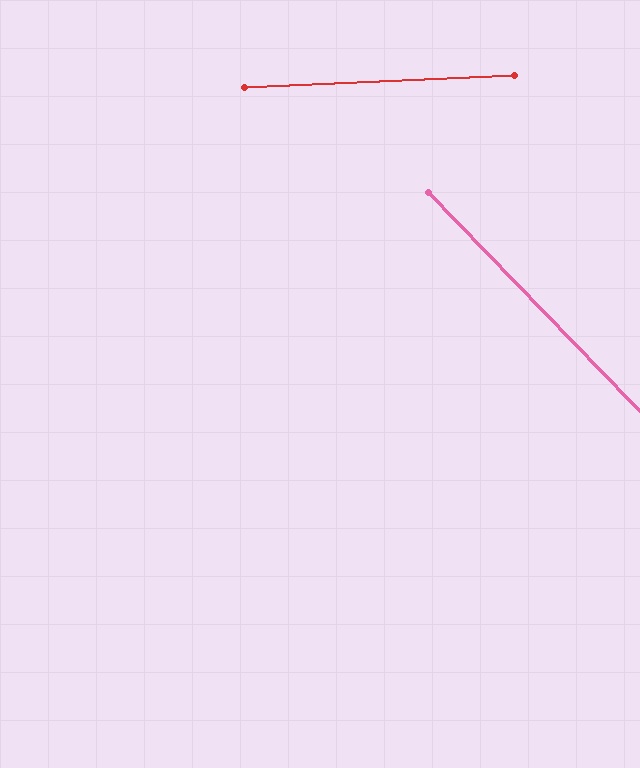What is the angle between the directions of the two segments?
Approximately 48 degrees.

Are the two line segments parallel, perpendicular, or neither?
Neither parallel nor perpendicular — they differ by about 48°.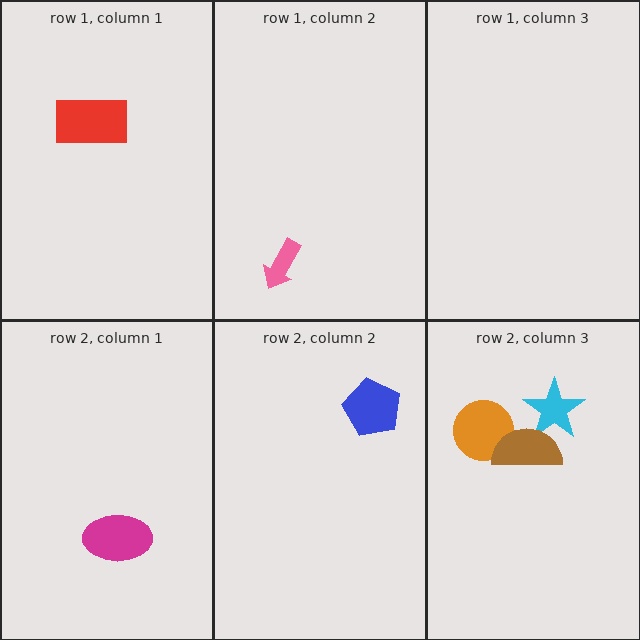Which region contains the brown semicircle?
The row 2, column 3 region.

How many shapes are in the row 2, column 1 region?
1.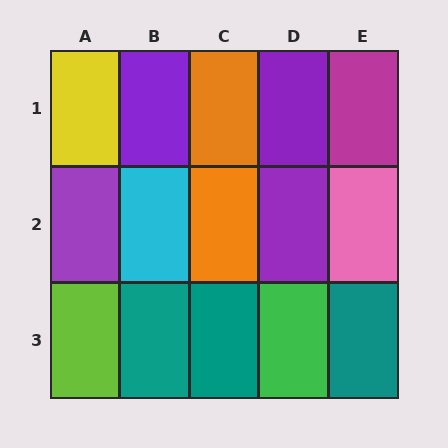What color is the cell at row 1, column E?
Magenta.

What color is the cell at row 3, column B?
Teal.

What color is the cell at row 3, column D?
Green.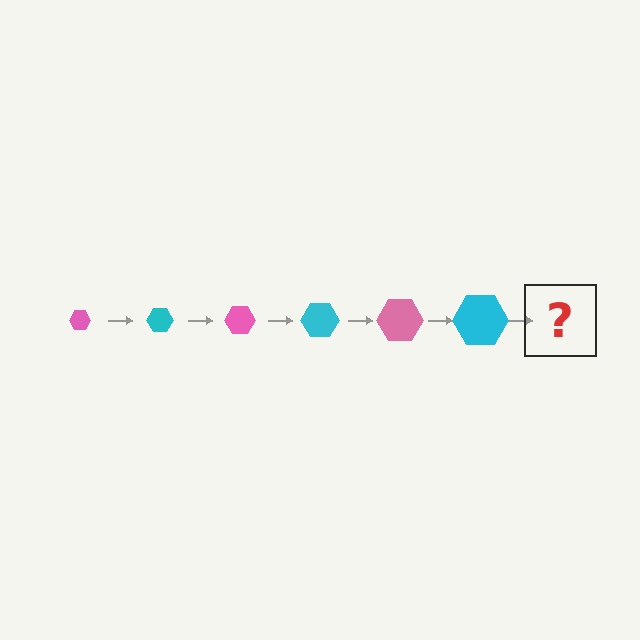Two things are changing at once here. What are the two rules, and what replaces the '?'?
The two rules are that the hexagon grows larger each step and the color cycles through pink and cyan. The '?' should be a pink hexagon, larger than the previous one.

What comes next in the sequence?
The next element should be a pink hexagon, larger than the previous one.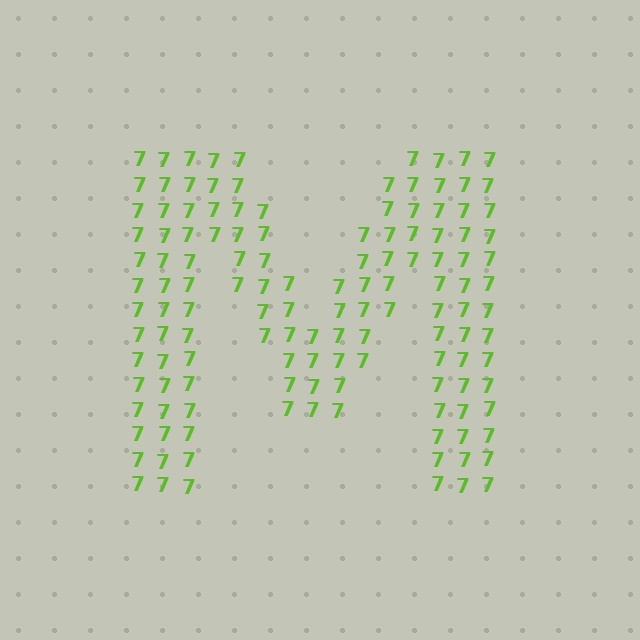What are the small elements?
The small elements are digit 7's.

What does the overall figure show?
The overall figure shows the letter M.